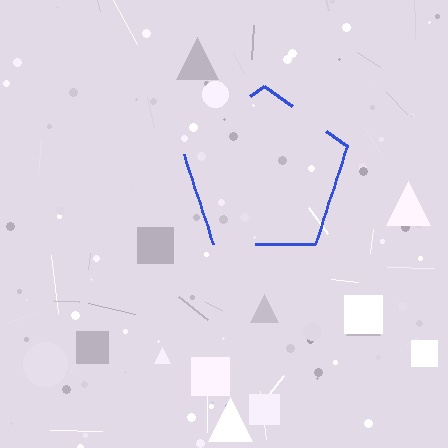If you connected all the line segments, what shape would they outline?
They would outline a pentagon.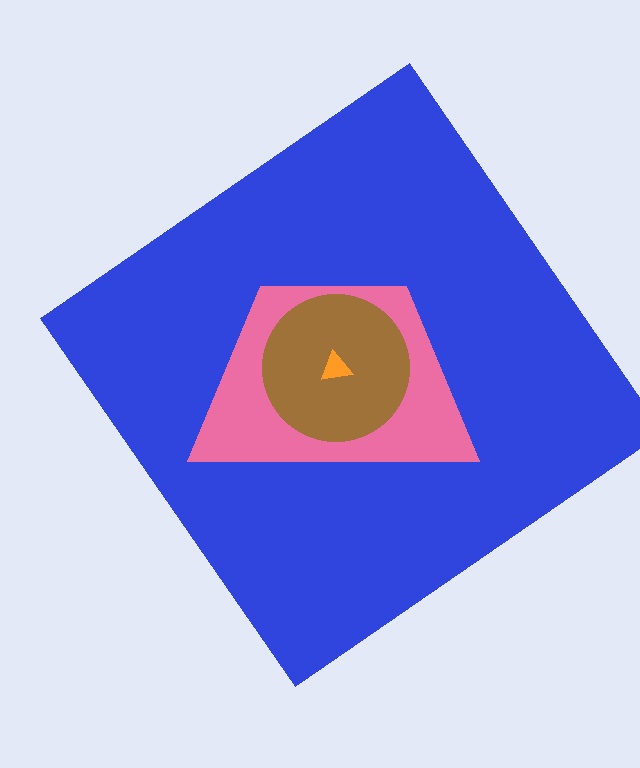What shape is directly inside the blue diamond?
The pink trapezoid.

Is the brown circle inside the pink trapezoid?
Yes.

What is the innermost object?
The orange triangle.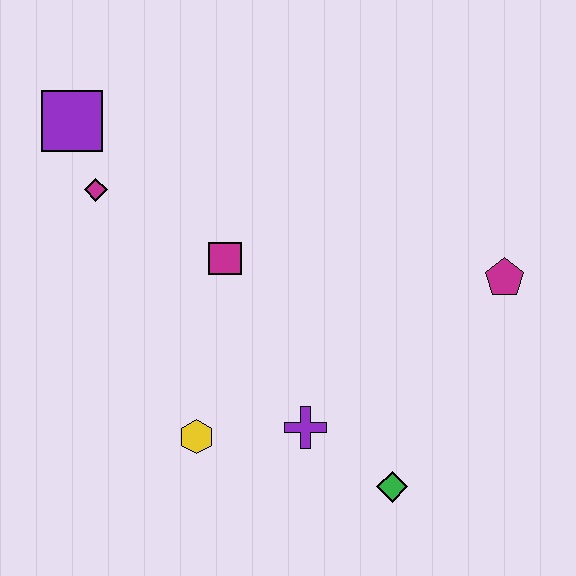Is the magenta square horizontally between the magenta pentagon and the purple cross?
No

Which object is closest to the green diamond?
The purple cross is closest to the green diamond.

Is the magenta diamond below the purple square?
Yes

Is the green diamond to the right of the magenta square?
Yes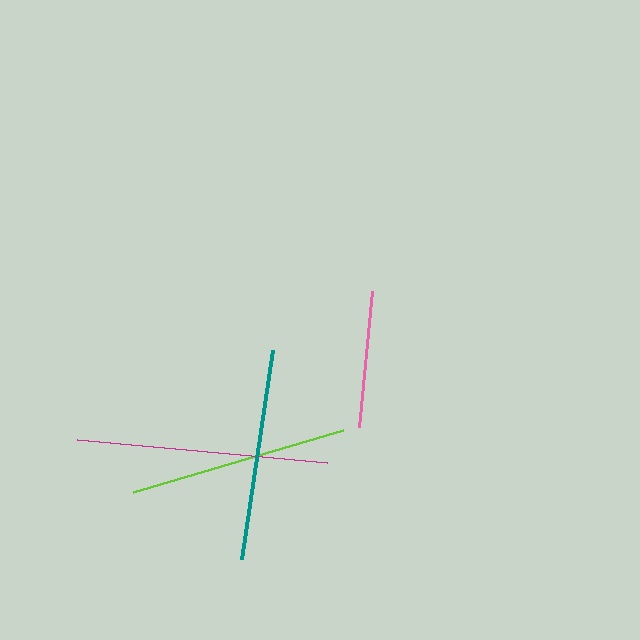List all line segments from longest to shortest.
From longest to shortest: magenta, lime, teal, pink.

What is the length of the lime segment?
The lime segment is approximately 219 pixels long.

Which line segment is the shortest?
The pink line is the shortest at approximately 137 pixels.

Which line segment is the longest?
The magenta line is the longest at approximately 251 pixels.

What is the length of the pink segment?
The pink segment is approximately 137 pixels long.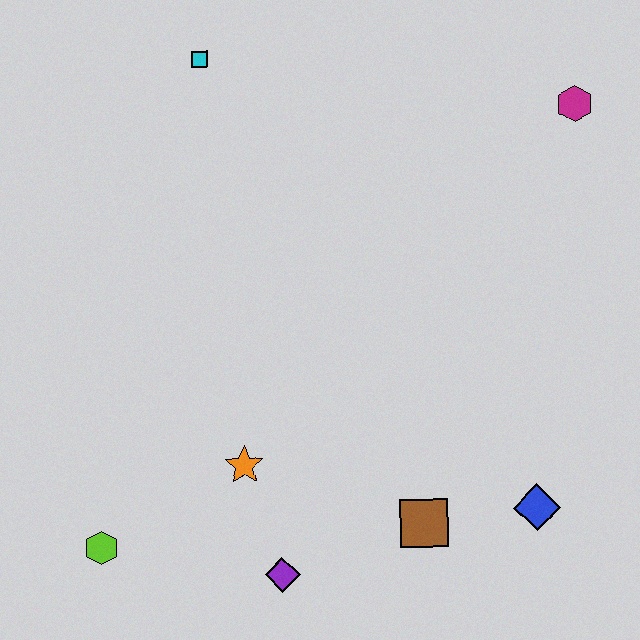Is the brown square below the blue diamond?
Yes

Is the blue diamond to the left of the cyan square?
No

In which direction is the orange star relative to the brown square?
The orange star is to the left of the brown square.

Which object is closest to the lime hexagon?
The orange star is closest to the lime hexagon.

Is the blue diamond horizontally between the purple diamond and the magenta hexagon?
Yes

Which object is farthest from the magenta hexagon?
The lime hexagon is farthest from the magenta hexagon.